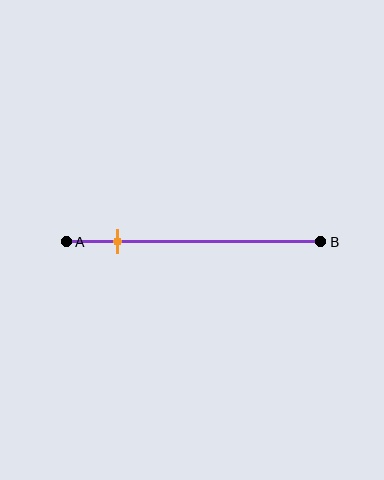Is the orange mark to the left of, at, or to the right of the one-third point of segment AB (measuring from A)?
The orange mark is to the left of the one-third point of segment AB.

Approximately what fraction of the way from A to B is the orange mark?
The orange mark is approximately 20% of the way from A to B.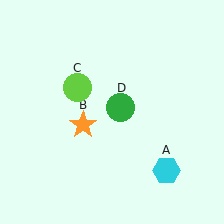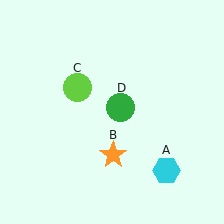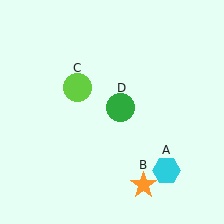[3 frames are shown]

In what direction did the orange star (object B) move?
The orange star (object B) moved down and to the right.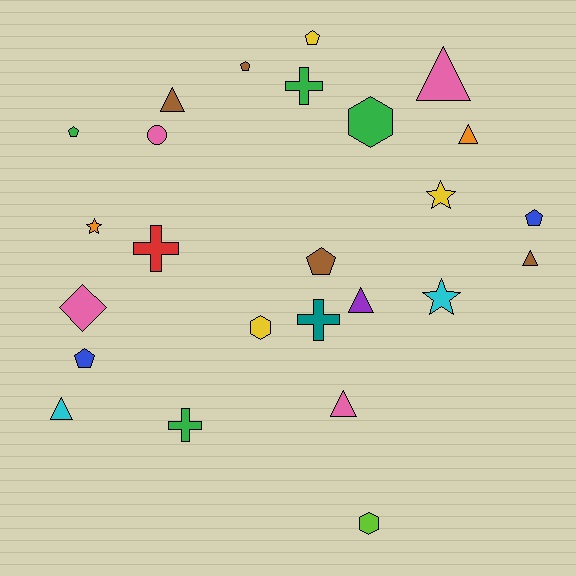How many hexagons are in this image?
There are 3 hexagons.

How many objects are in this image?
There are 25 objects.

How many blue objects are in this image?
There are 2 blue objects.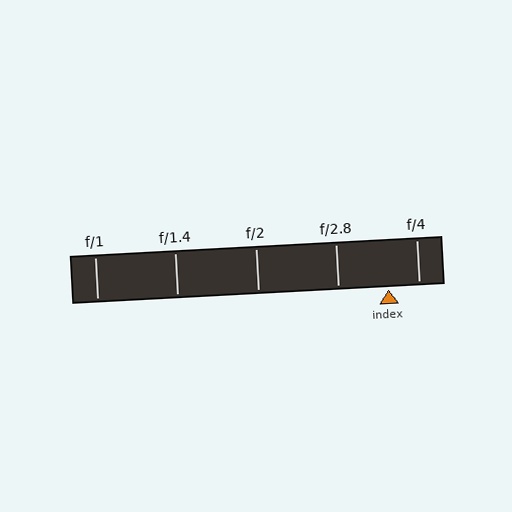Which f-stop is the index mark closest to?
The index mark is closest to f/4.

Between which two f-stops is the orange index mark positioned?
The index mark is between f/2.8 and f/4.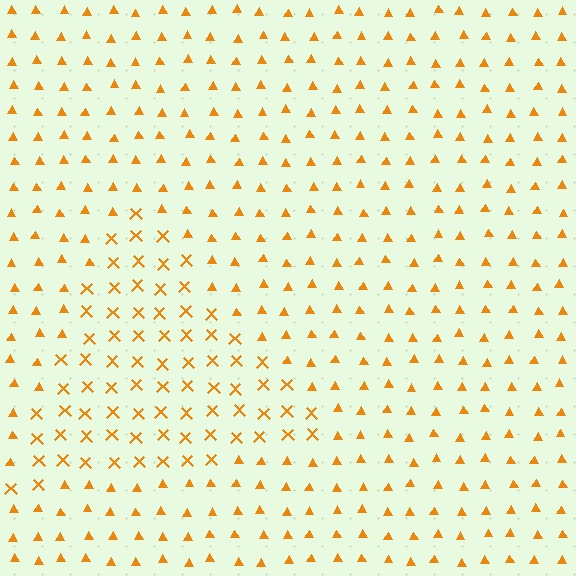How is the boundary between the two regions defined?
The boundary is defined by a change in element shape: X marks inside vs. triangles outside. All elements share the same color and spacing.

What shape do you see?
I see a triangle.